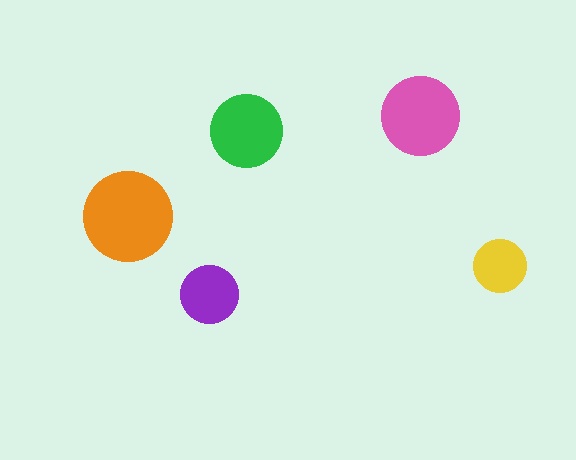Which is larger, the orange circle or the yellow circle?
The orange one.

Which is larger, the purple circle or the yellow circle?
The purple one.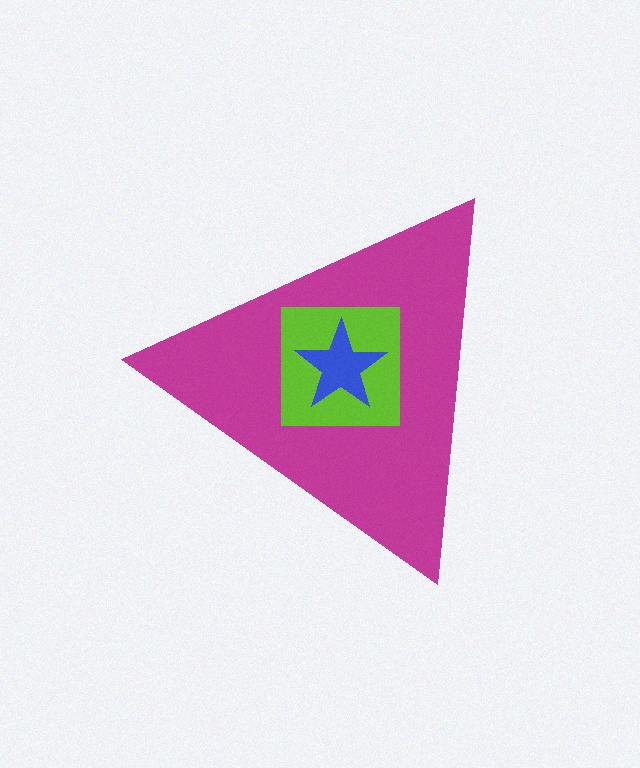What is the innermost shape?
The blue star.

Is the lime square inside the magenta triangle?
Yes.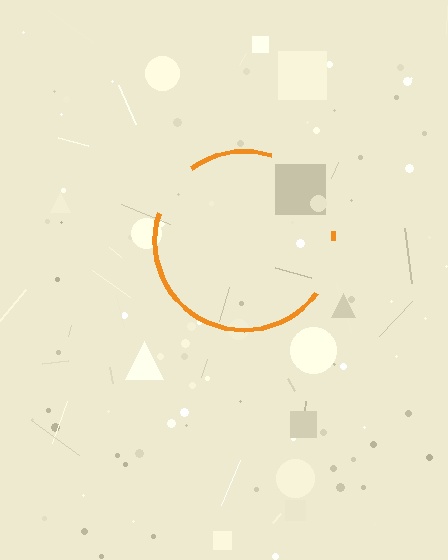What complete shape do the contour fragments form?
The contour fragments form a circle.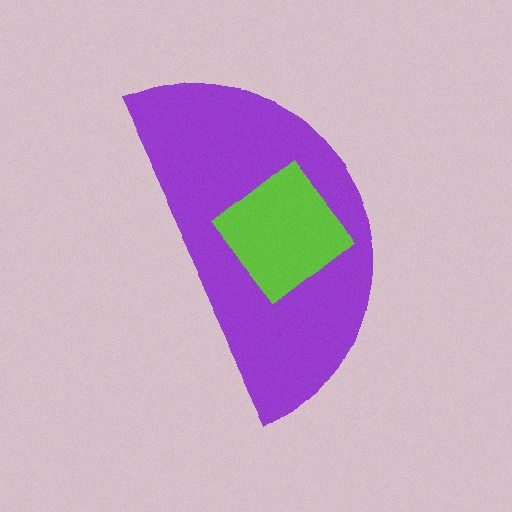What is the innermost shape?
The lime diamond.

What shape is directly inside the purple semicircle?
The lime diamond.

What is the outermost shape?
The purple semicircle.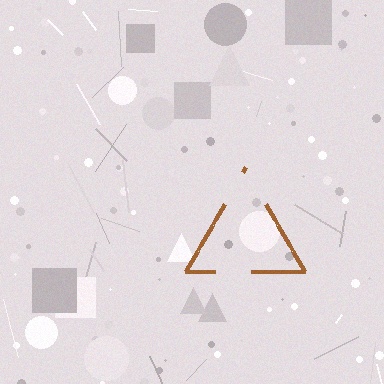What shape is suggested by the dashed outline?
The dashed outline suggests a triangle.